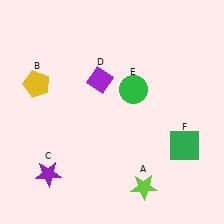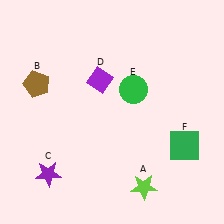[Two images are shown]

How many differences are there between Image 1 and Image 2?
There is 1 difference between the two images.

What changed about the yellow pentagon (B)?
In Image 1, B is yellow. In Image 2, it changed to brown.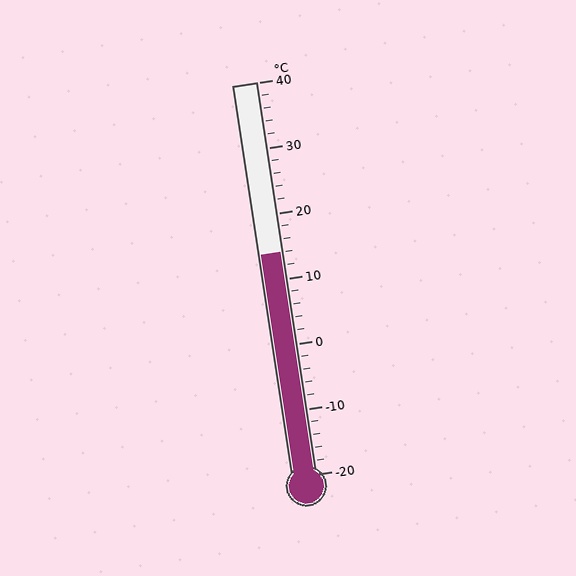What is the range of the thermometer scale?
The thermometer scale ranges from -20°C to 40°C.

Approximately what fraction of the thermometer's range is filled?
The thermometer is filled to approximately 55% of its range.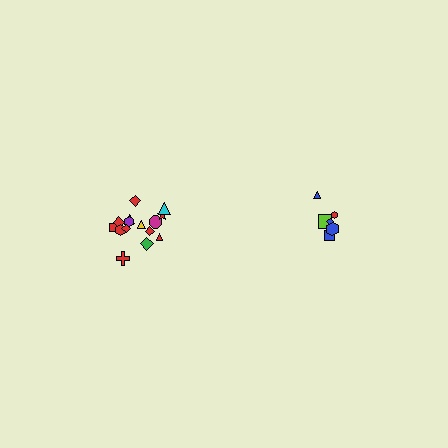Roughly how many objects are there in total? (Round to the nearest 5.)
Roughly 20 objects in total.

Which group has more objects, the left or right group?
The left group.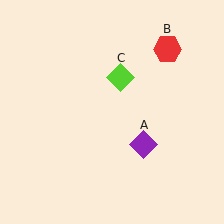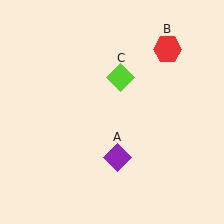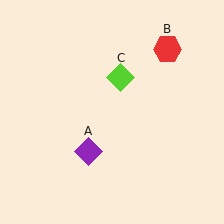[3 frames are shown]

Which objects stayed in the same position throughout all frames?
Red hexagon (object B) and lime diamond (object C) remained stationary.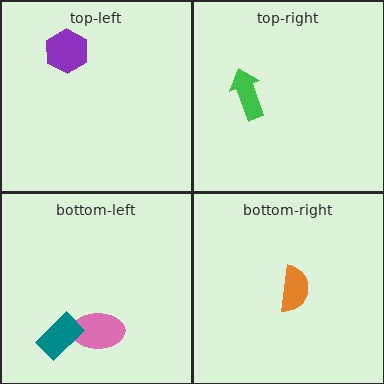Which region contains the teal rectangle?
The bottom-left region.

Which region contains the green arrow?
The top-right region.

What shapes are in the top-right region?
The green arrow.